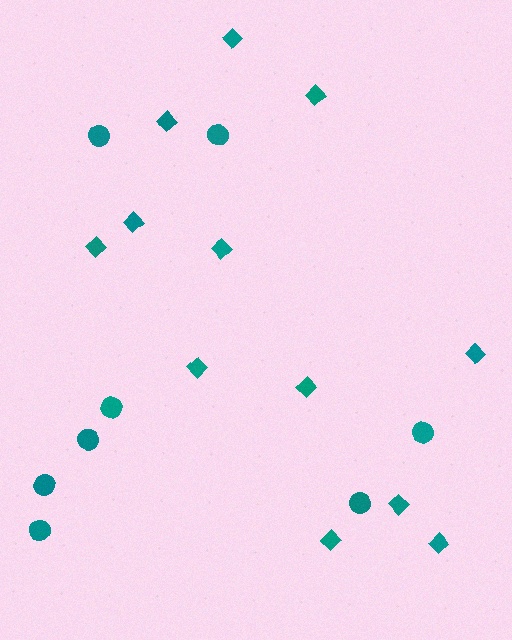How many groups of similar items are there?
There are 2 groups: one group of diamonds (12) and one group of circles (8).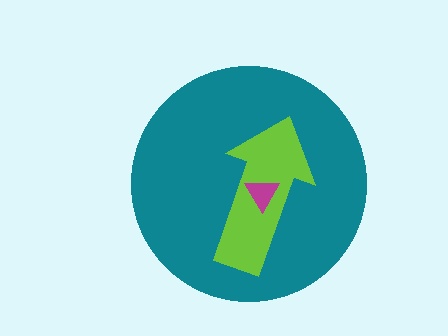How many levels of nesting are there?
3.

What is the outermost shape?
The teal circle.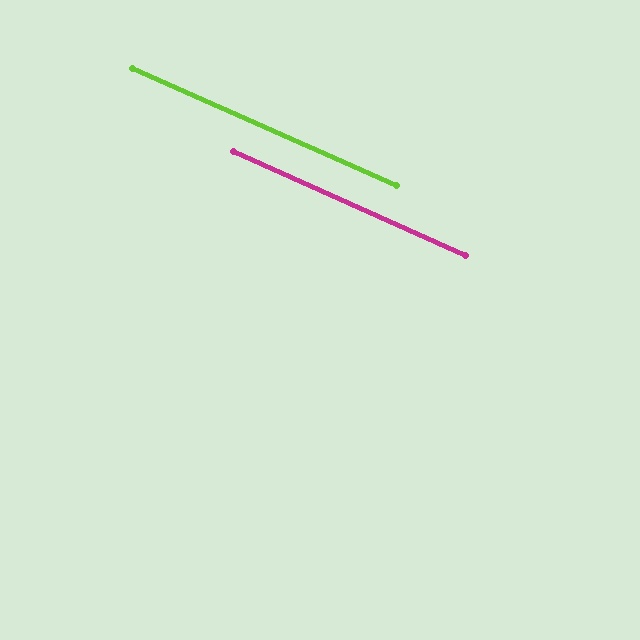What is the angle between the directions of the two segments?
Approximately 0 degrees.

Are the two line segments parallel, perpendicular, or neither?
Parallel — their directions differ by only 0.3°.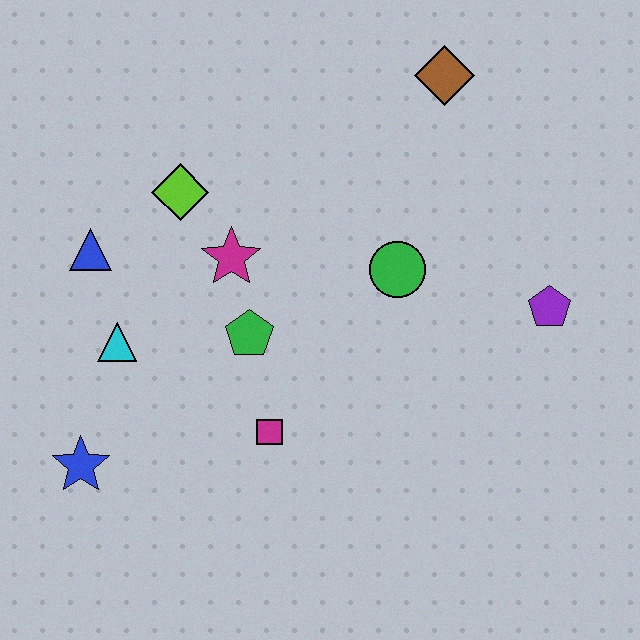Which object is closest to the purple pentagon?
The green circle is closest to the purple pentagon.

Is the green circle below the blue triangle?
Yes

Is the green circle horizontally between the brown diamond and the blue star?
Yes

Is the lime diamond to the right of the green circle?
No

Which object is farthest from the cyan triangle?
The purple pentagon is farthest from the cyan triangle.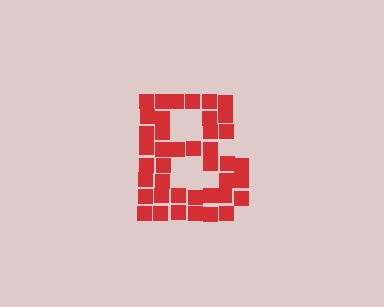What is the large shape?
The large shape is the letter B.